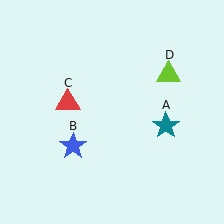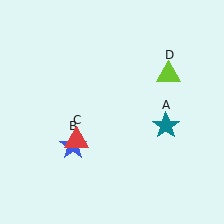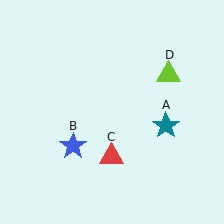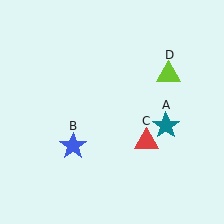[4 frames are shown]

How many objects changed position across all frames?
1 object changed position: red triangle (object C).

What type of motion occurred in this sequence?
The red triangle (object C) rotated counterclockwise around the center of the scene.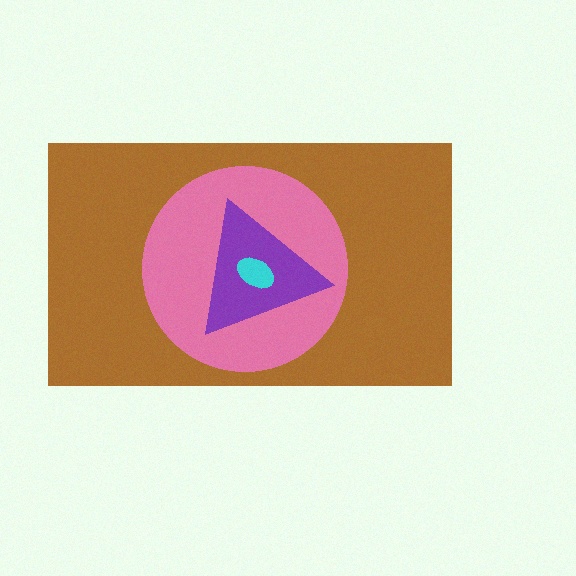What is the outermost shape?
The brown rectangle.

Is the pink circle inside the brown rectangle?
Yes.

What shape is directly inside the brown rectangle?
The pink circle.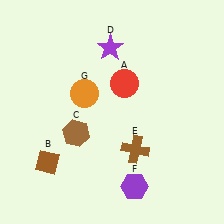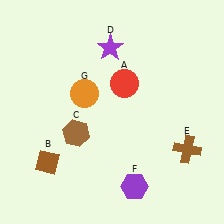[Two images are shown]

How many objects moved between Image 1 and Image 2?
1 object moved between the two images.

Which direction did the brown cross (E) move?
The brown cross (E) moved right.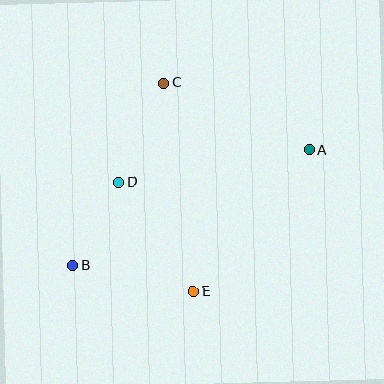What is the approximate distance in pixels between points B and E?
The distance between B and E is approximately 123 pixels.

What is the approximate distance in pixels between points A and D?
The distance between A and D is approximately 193 pixels.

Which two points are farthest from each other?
Points A and B are farthest from each other.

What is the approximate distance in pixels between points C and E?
The distance between C and E is approximately 210 pixels.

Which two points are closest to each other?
Points B and D are closest to each other.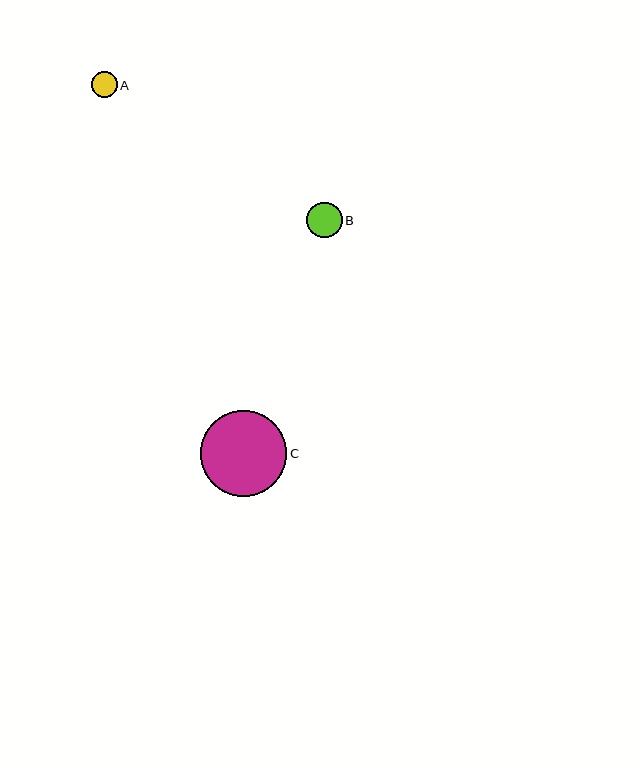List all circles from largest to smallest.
From largest to smallest: C, B, A.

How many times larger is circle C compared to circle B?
Circle C is approximately 2.5 times the size of circle B.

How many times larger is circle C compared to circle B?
Circle C is approximately 2.5 times the size of circle B.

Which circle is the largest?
Circle C is the largest with a size of approximately 86 pixels.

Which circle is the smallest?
Circle A is the smallest with a size of approximately 26 pixels.